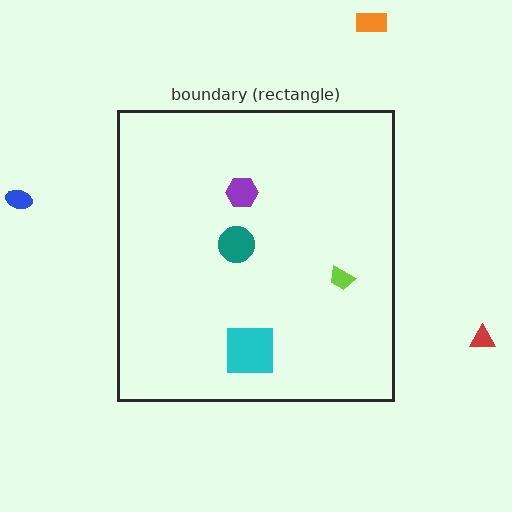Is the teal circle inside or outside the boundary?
Inside.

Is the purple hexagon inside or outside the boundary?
Inside.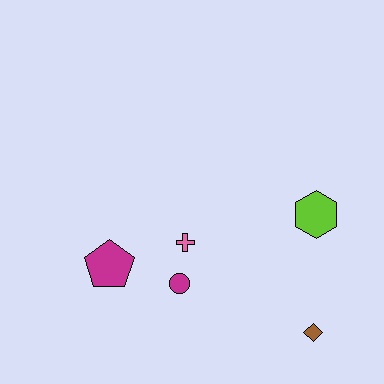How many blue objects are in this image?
There are no blue objects.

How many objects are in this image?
There are 5 objects.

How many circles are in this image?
There is 1 circle.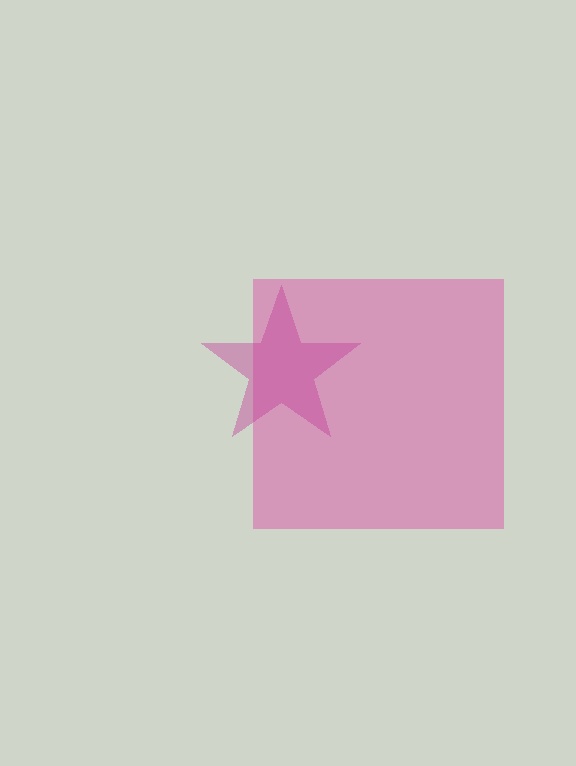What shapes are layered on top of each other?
The layered shapes are: a pink square, a magenta star.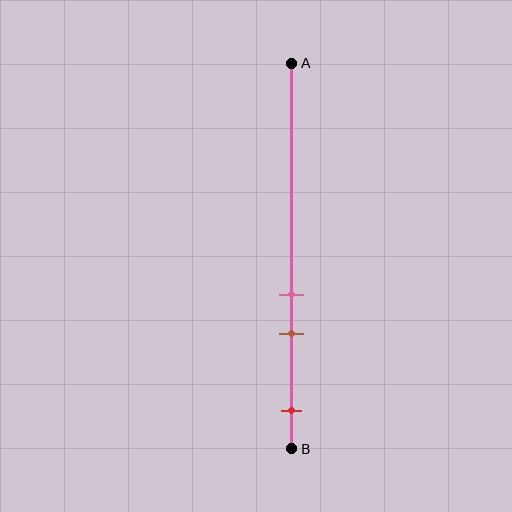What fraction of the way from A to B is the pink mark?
The pink mark is approximately 60% (0.6) of the way from A to B.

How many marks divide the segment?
There are 3 marks dividing the segment.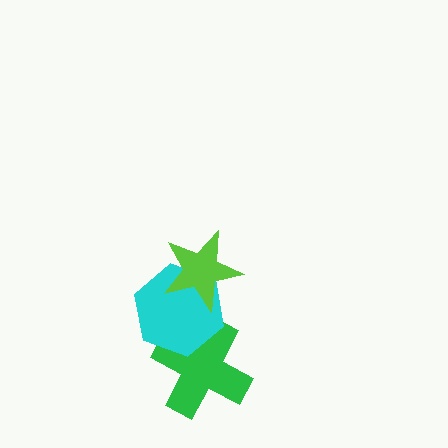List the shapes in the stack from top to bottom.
From top to bottom: the lime star, the cyan hexagon, the green cross.